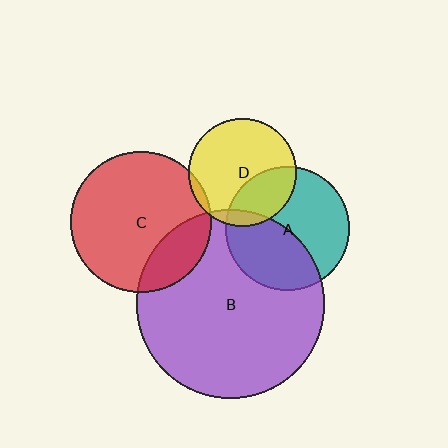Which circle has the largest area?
Circle B (purple).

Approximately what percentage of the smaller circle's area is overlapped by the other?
Approximately 30%.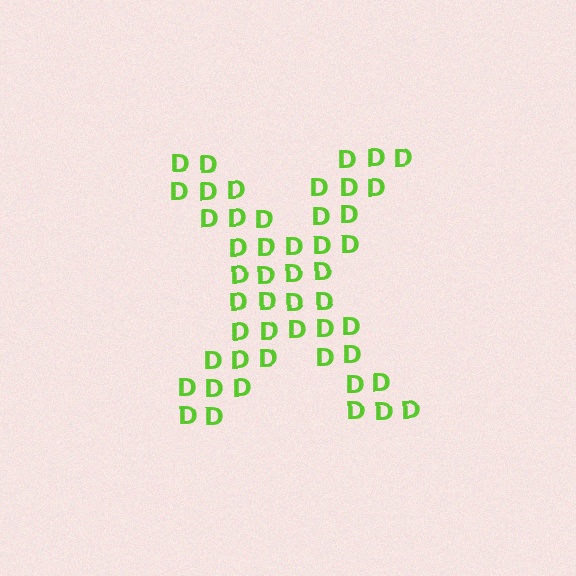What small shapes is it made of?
It is made of small letter D's.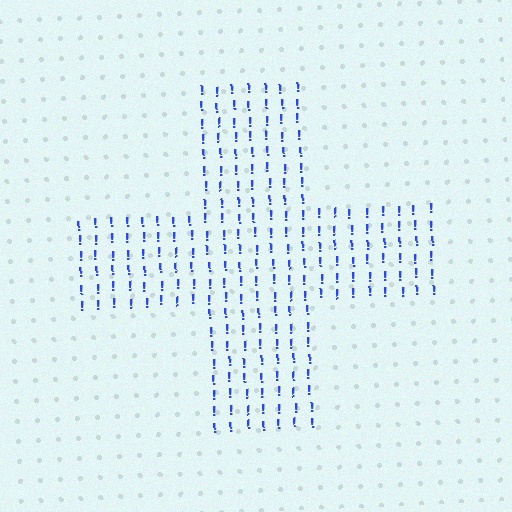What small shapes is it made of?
It is made of small exclamation marks.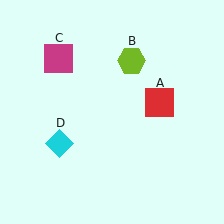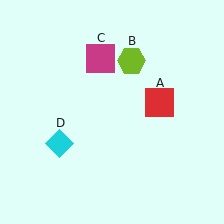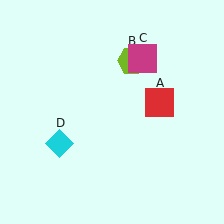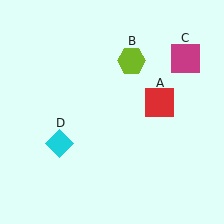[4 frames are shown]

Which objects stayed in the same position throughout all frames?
Red square (object A) and lime hexagon (object B) and cyan diamond (object D) remained stationary.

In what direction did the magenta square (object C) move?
The magenta square (object C) moved right.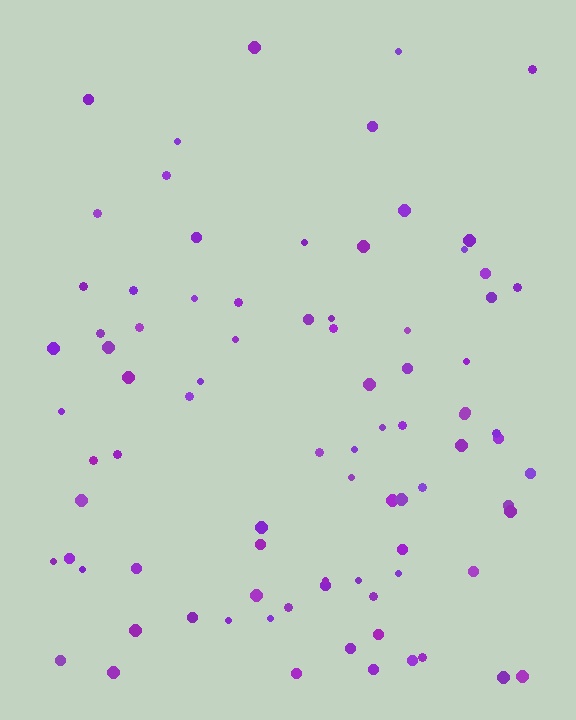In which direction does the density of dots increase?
From top to bottom, with the bottom side densest.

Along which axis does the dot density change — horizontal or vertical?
Vertical.